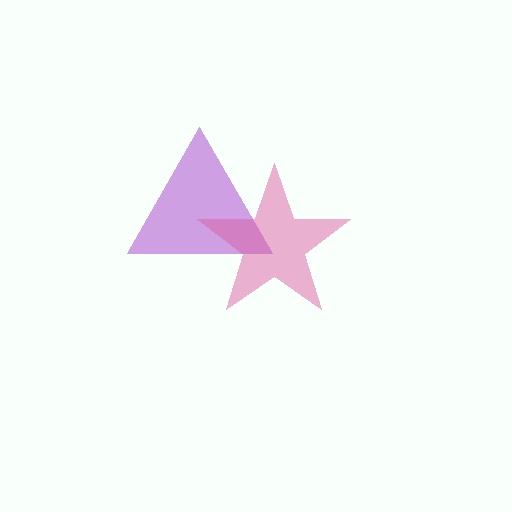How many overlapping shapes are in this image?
There are 2 overlapping shapes in the image.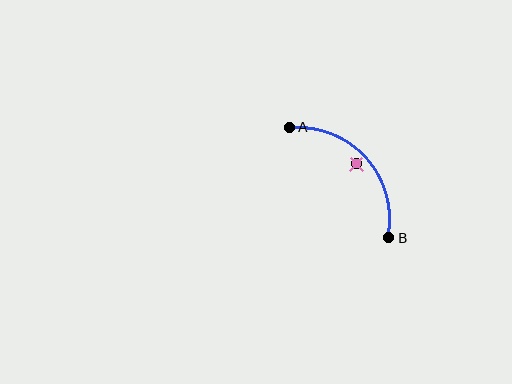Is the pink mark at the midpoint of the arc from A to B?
No — the pink mark does not lie on the arc at all. It sits slightly inside the curve.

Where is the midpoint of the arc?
The arc midpoint is the point on the curve farthest from the straight line joining A and B. It sits above and to the right of that line.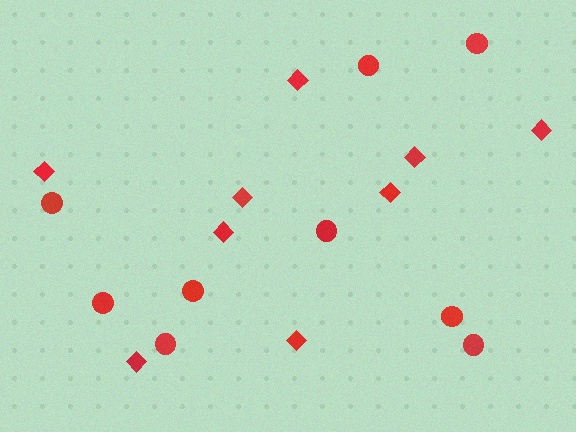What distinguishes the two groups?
There are 2 groups: one group of diamonds (9) and one group of circles (9).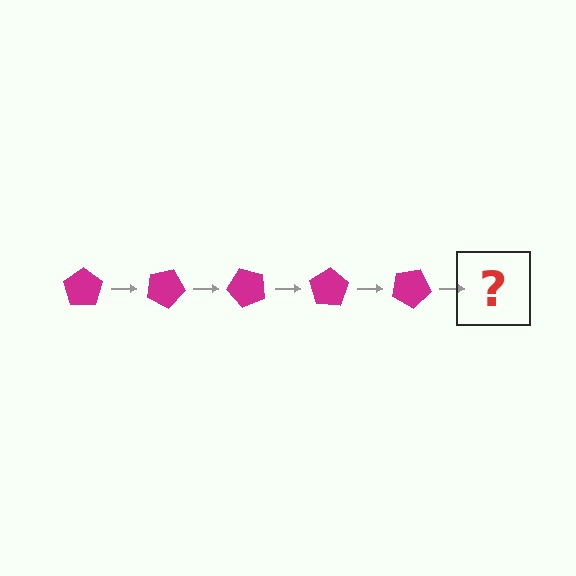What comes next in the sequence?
The next element should be a magenta pentagon rotated 125 degrees.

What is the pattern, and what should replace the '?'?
The pattern is that the pentagon rotates 25 degrees each step. The '?' should be a magenta pentagon rotated 125 degrees.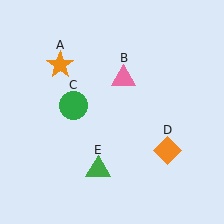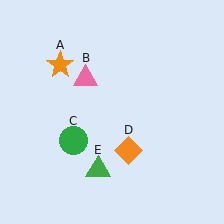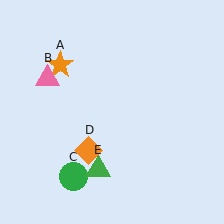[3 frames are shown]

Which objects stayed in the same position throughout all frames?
Orange star (object A) and green triangle (object E) remained stationary.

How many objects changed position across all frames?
3 objects changed position: pink triangle (object B), green circle (object C), orange diamond (object D).